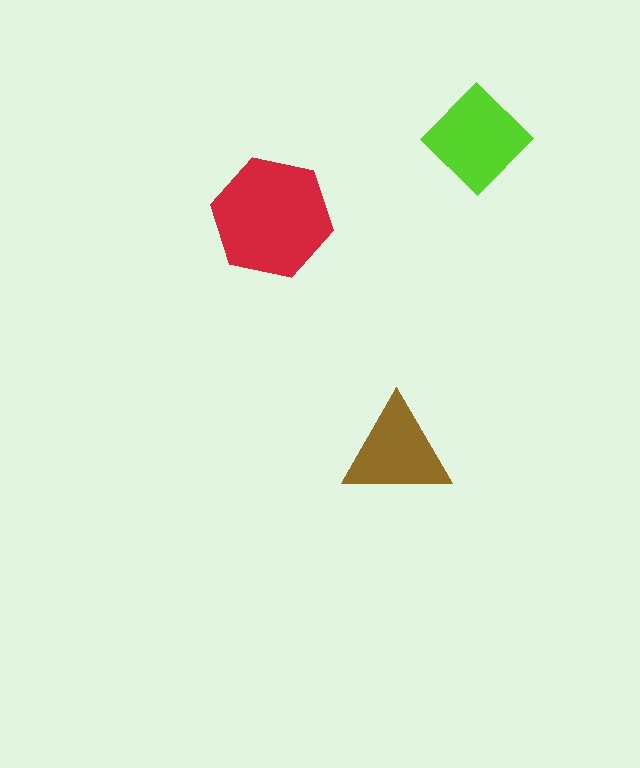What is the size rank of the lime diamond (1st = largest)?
2nd.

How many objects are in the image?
There are 3 objects in the image.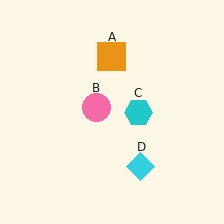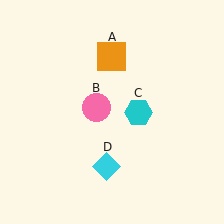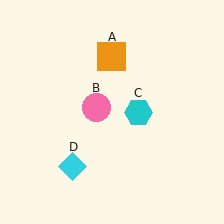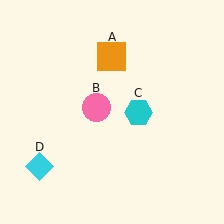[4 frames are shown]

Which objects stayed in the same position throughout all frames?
Orange square (object A) and pink circle (object B) and cyan hexagon (object C) remained stationary.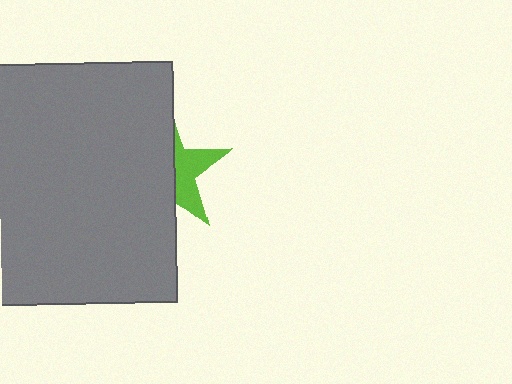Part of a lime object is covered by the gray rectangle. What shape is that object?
It is a star.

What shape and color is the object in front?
The object in front is a gray rectangle.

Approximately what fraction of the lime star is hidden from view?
Roughly 60% of the lime star is hidden behind the gray rectangle.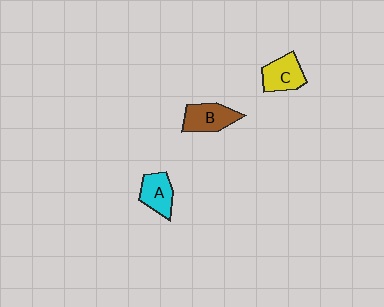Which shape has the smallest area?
Shape A (cyan).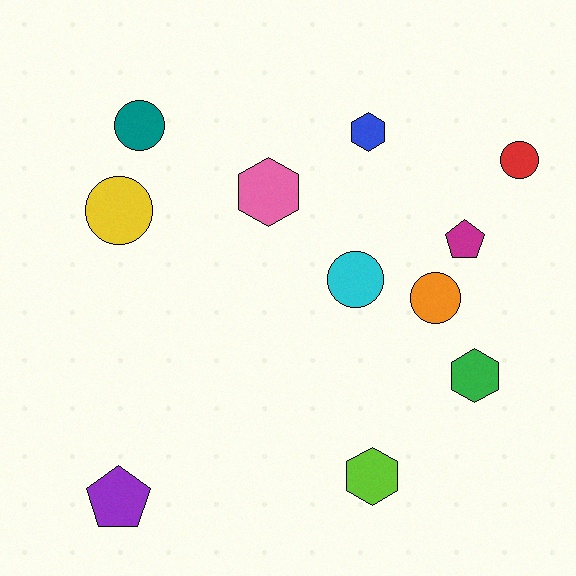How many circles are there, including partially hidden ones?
There are 5 circles.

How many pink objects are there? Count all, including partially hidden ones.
There is 1 pink object.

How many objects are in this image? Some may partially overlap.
There are 11 objects.